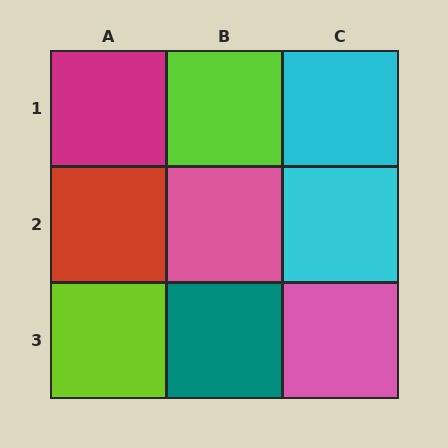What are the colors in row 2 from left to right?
Red, pink, cyan.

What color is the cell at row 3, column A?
Lime.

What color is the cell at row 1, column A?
Magenta.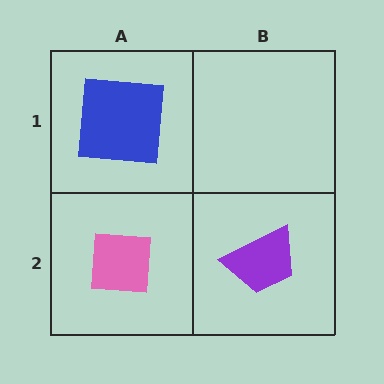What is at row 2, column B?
A purple trapezoid.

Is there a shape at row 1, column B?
No, that cell is empty.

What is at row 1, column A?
A blue square.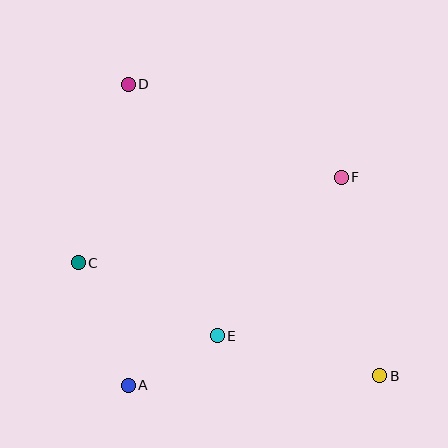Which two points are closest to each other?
Points A and E are closest to each other.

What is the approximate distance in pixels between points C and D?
The distance between C and D is approximately 185 pixels.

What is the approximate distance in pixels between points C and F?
The distance between C and F is approximately 277 pixels.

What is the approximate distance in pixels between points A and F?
The distance between A and F is approximately 297 pixels.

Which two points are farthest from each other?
Points B and D are farthest from each other.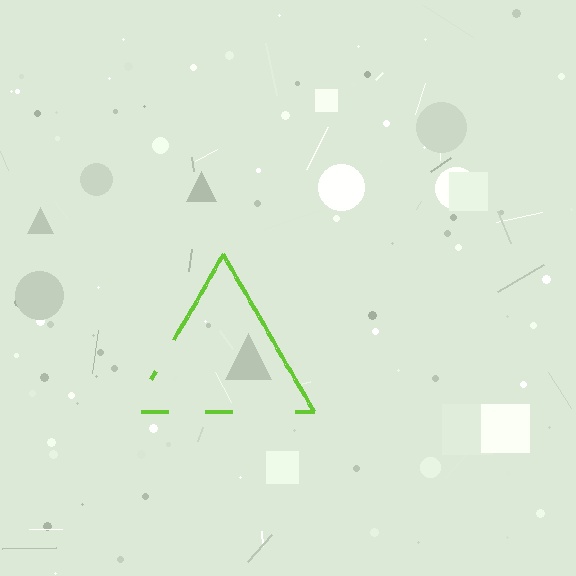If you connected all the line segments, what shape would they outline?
They would outline a triangle.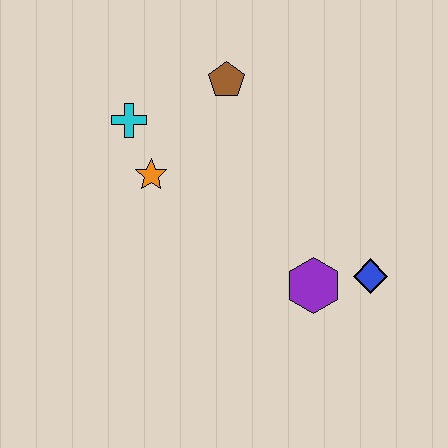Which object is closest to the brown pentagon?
The cyan cross is closest to the brown pentagon.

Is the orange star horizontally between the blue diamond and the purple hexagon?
No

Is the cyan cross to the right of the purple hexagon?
No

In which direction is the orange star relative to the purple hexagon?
The orange star is to the left of the purple hexagon.